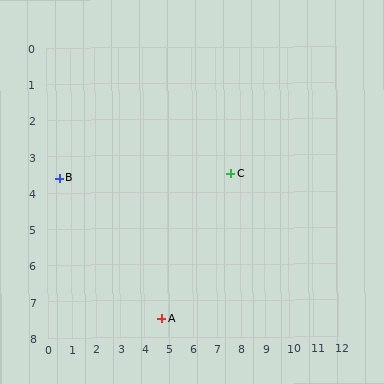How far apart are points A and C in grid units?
Points A and C are about 4.9 grid units apart.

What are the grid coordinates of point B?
Point B is at approximately (0.5, 3.6).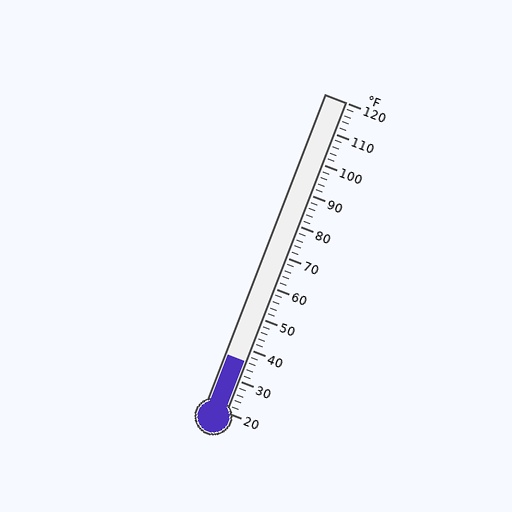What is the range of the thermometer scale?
The thermometer scale ranges from 20°F to 120°F.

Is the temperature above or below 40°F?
The temperature is below 40°F.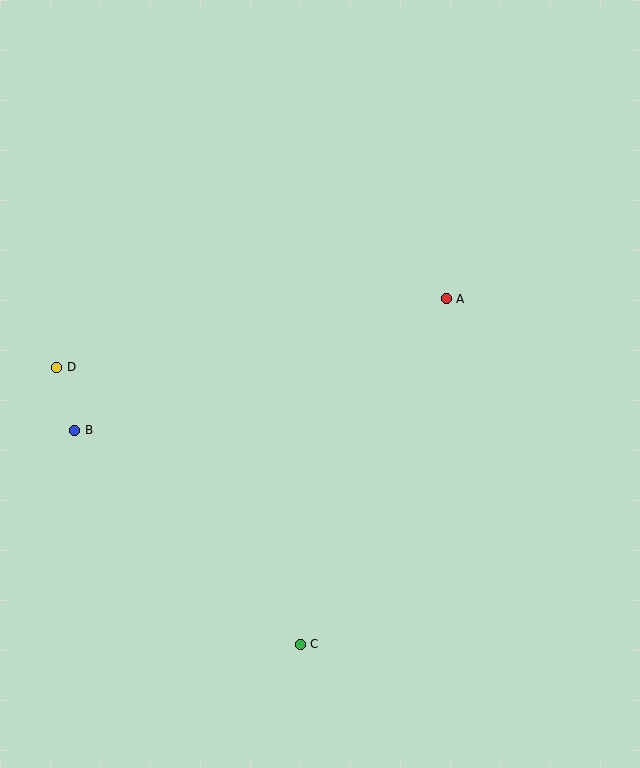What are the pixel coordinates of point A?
Point A is at (446, 299).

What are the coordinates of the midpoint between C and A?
The midpoint between C and A is at (373, 472).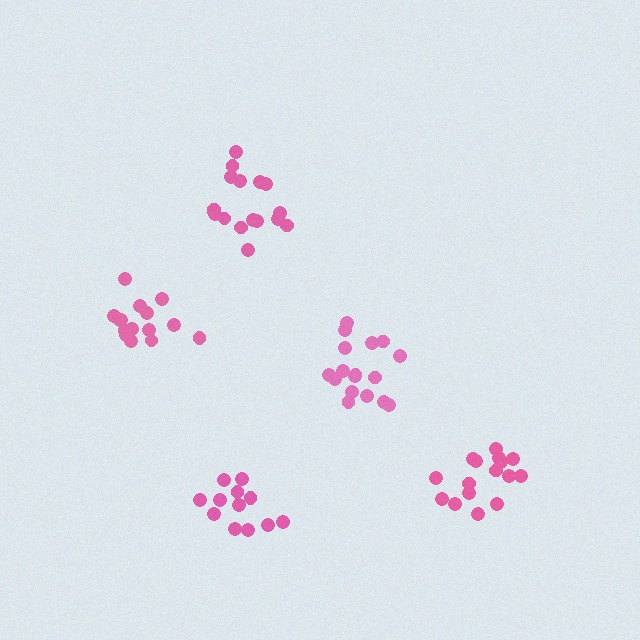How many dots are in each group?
Group 1: 12 dots, Group 2: 17 dots, Group 3: 16 dots, Group 4: 17 dots, Group 5: 15 dots (77 total).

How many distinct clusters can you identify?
There are 5 distinct clusters.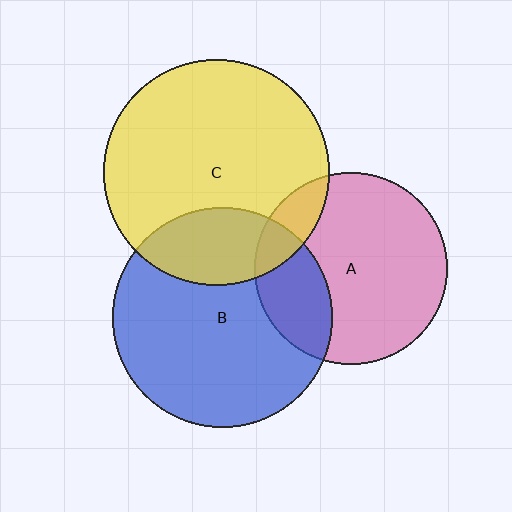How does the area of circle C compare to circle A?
Approximately 1.4 times.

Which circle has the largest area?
Circle C (yellow).